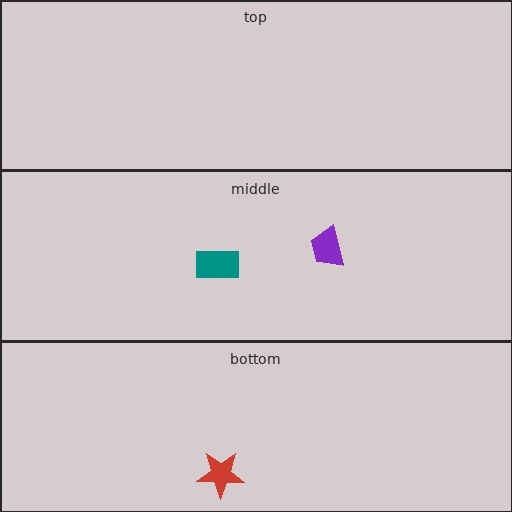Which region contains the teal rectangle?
The middle region.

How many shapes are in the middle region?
2.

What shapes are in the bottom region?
The red star.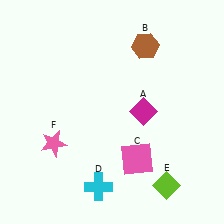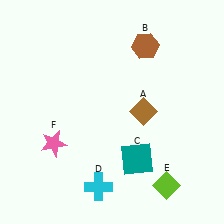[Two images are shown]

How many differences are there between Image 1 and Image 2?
There are 2 differences between the two images.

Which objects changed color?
A changed from magenta to brown. C changed from pink to teal.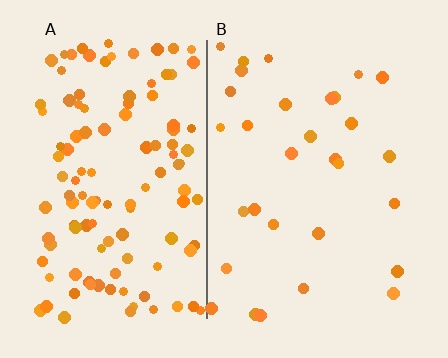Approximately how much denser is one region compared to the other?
Approximately 3.9× — region A over region B.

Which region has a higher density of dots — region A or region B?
A (the left).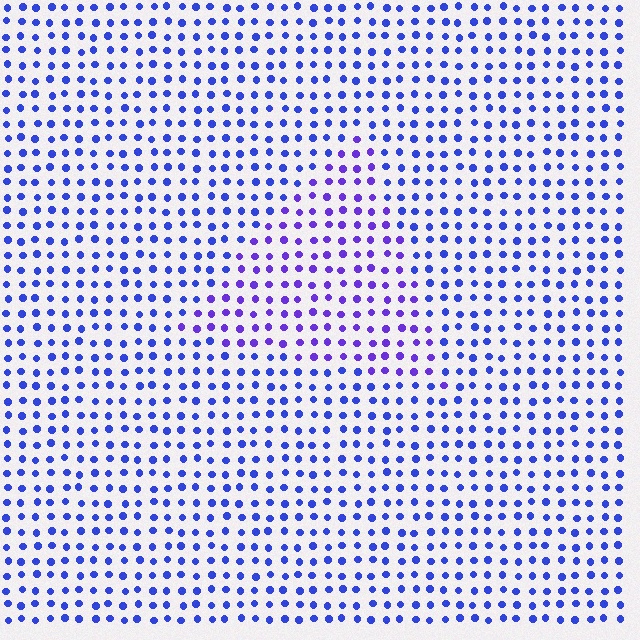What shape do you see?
I see a triangle.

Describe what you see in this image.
The image is filled with small blue elements in a uniform arrangement. A triangle-shaped region is visible where the elements are tinted to a slightly different hue, forming a subtle color boundary.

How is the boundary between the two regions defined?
The boundary is defined purely by a slight shift in hue (about 28 degrees). Spacing, size, and orientation are identical on both sides.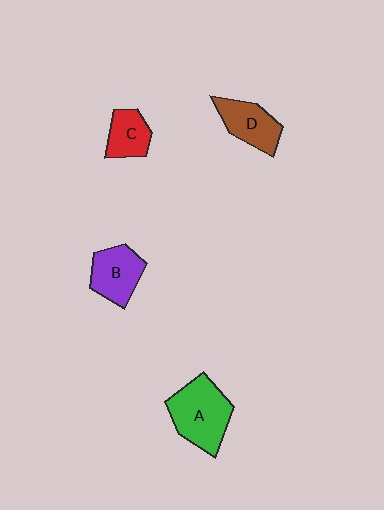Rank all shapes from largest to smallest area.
From largest to smallest: A (green), B (purple), D (brown), C (red).